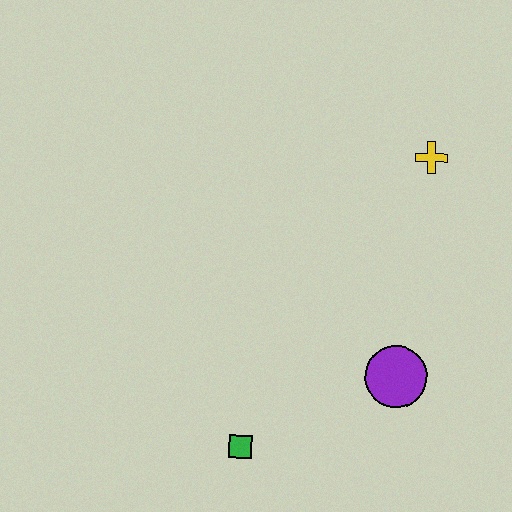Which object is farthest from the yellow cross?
The green square is farthest from the yellow cross.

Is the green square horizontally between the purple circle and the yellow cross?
No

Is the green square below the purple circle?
Yes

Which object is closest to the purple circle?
The green square is closest to the purple circle.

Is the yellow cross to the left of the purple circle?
No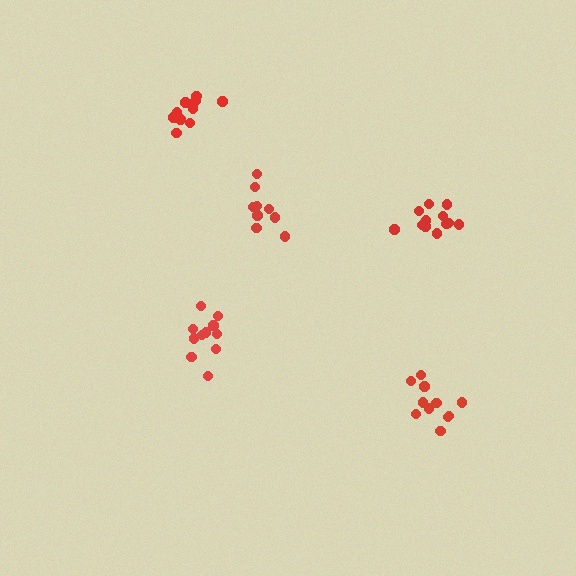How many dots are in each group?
Group 1: 9 dots, Group 2: 12 dots, Group 3: 11 dots, Group 4: 11 dots, Group 5: 10 dots (53 total).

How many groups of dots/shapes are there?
There are 5 groups.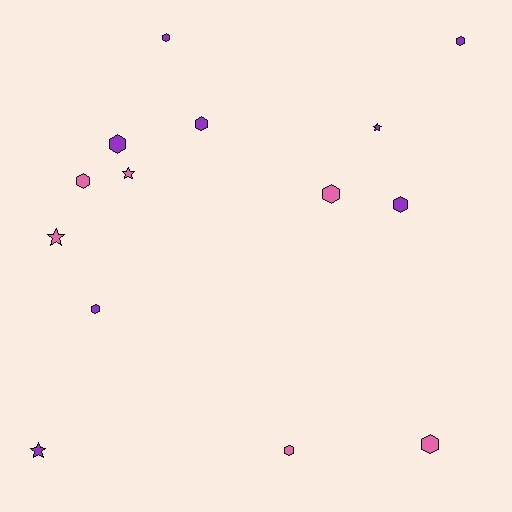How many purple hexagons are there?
There are 6 purple hexagons.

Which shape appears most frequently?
Hexagon, with 10 objects.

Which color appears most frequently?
Purple, with 8 objects.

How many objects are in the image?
There are 14 objects.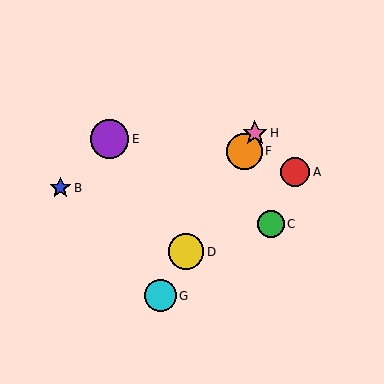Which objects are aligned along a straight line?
Objects D, F, G, H are aligned along a straight line.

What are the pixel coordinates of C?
Object C is at (271, 224).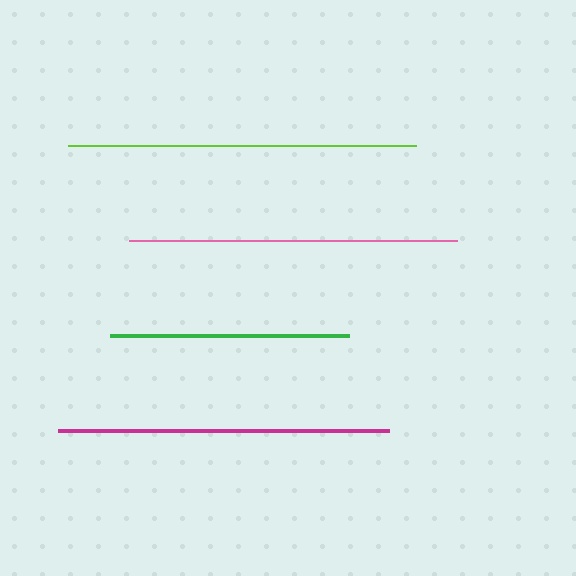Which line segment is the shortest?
The green line is the shortest at approximately 239 pixels.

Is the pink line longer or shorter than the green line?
The pink line is longer than the green line.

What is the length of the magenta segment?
The magenta segment is approximately 331 pixels long.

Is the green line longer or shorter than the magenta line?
The magenta line is longer than the green line.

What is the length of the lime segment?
The lime segment is approximately 348 pixels long.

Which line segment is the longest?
The lime line is the longest at approximately 348 pixels.